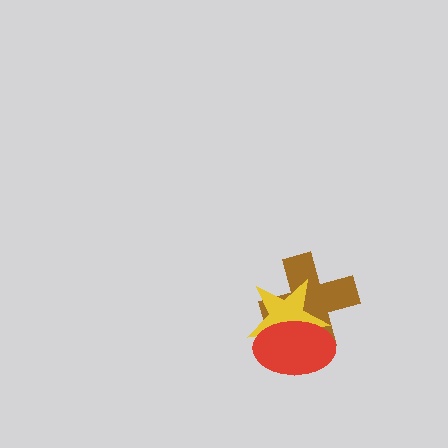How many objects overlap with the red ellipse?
2 objects overlap with the red ellipse.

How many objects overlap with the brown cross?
2 objects overlap with the brown cross.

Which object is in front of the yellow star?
The red ellipse is in front of the yellow star.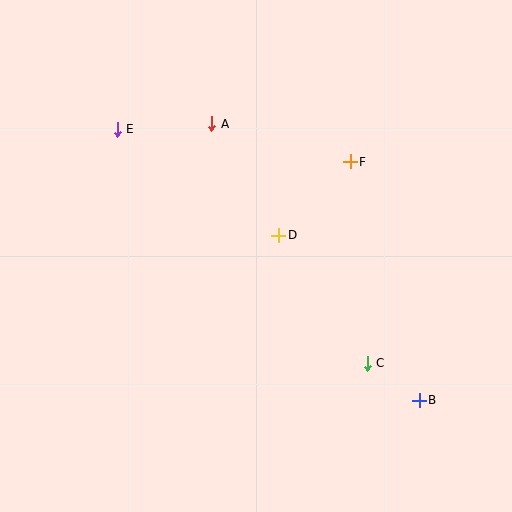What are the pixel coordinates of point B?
Point B is at (419, 400).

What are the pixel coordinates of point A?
Point A is at (212, 124).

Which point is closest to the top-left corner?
Point E is closest to the top-left corner.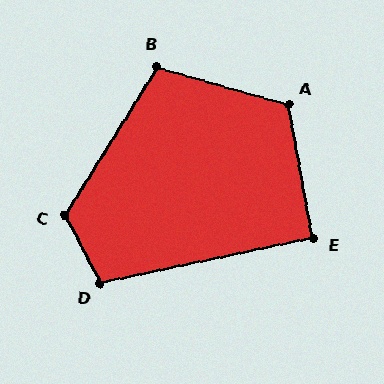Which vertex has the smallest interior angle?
E, at approximately 91 degrees.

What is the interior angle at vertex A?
Approximately 117 degrees (obtuse).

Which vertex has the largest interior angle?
C, at approximately 120 degrees.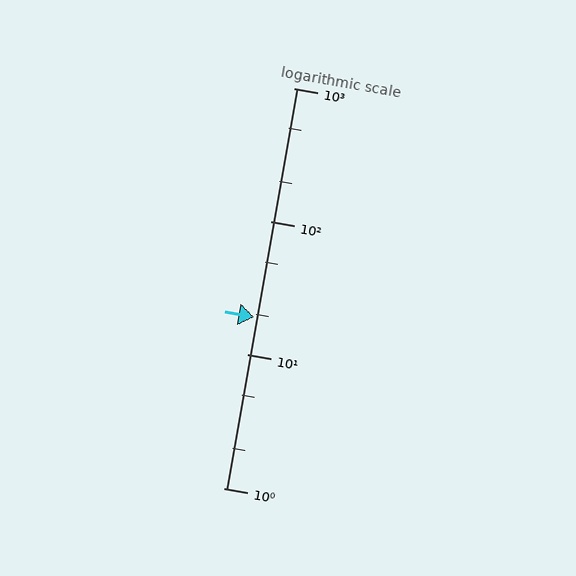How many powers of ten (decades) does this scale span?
The scale spans 3 decades, from 1 to 1000.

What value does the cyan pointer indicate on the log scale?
The pointer indicates approximately 19.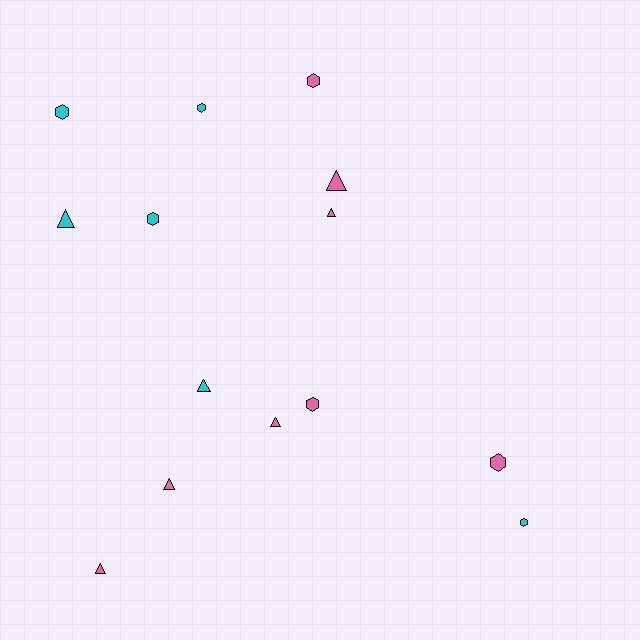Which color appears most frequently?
Pink, with 8 objects.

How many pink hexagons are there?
There are 3 pink hexagons.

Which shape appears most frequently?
Hexagon, with 7 objects.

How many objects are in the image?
There are 14 objects.